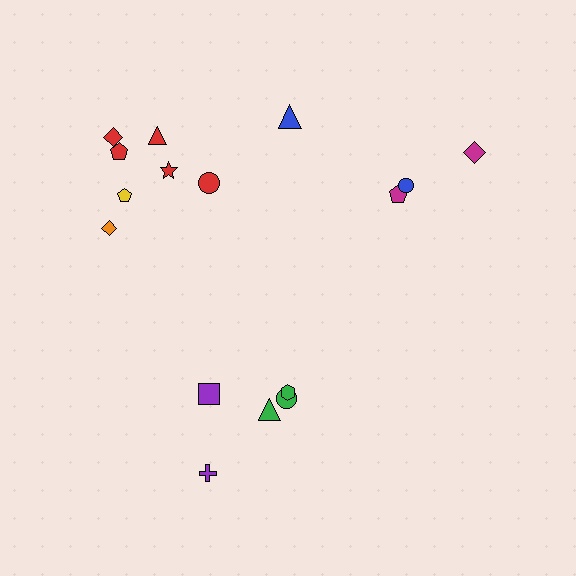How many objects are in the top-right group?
There are 4 objects.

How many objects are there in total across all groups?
There are 16 objects.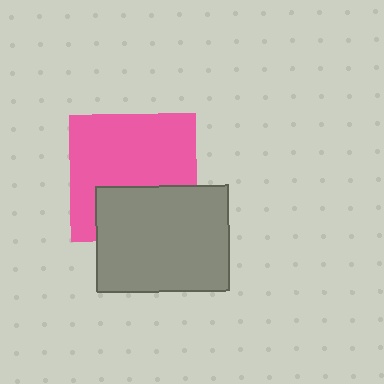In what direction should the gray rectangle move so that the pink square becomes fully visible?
The gray rectangle should move down. That is the shortest direction to clear the overlap and leave the pink square fully visible.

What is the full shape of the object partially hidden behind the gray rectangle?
The partially hidden object is a pink square.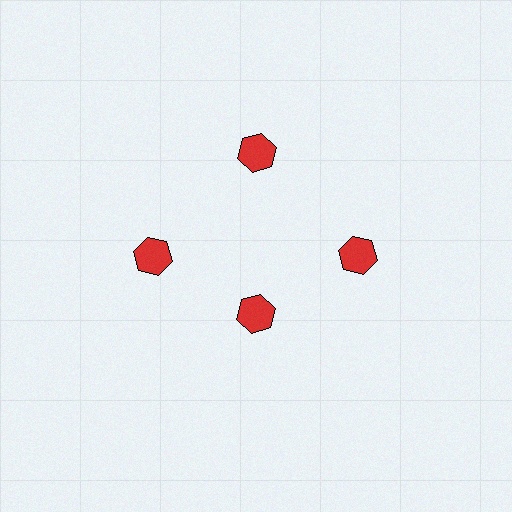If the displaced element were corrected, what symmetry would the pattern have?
It would have 4-fold rotational symmetry — the pattern would map onto itself every 90 degrees.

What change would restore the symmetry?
The symmetry would be restored by moving it outward, back onto the ring so that all 4 hexagons sit at equal angles and equal distance from the center.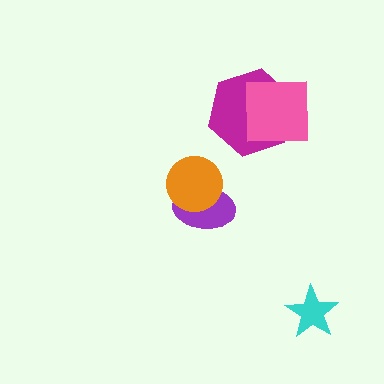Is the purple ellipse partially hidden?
Yes, it is partially covered by another shape.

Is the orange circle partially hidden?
No, no other shape covers it.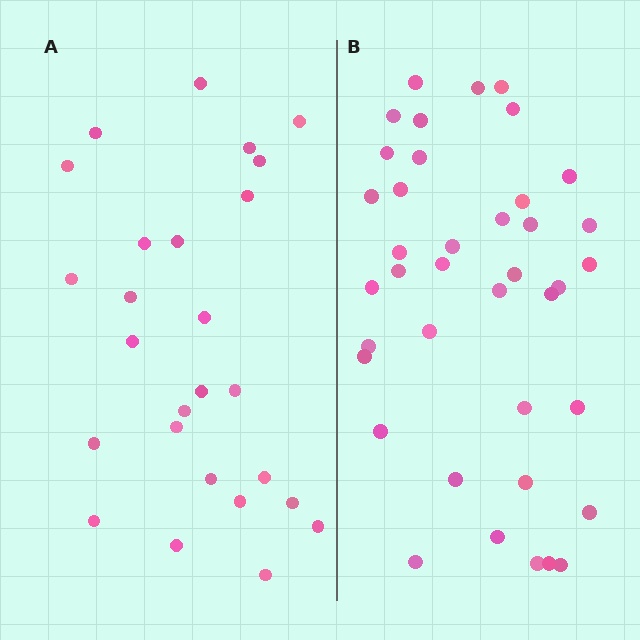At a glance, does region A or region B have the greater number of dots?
Region B (the right region) has more dots.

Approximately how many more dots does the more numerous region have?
Region B has approximately 15 more dots than region A.